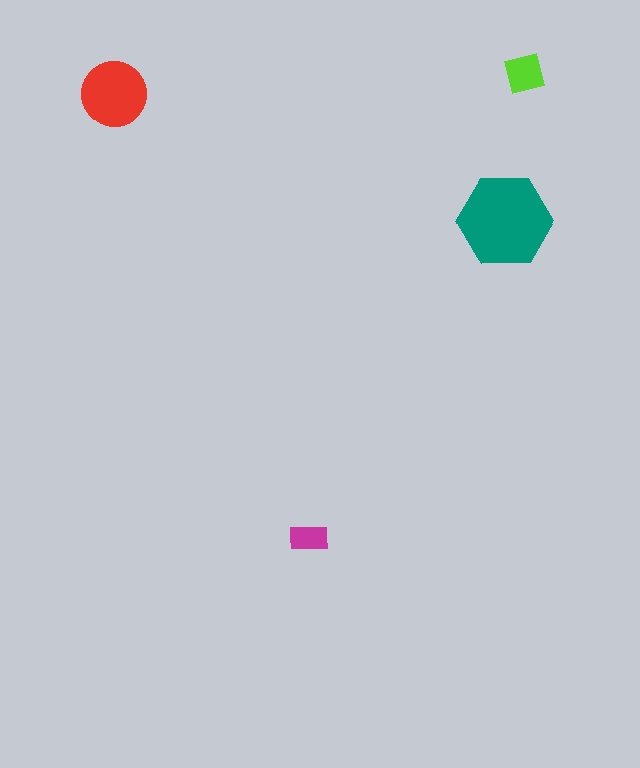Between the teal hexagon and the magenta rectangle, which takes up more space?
The teal hexagon.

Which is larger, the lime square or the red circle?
The red circle.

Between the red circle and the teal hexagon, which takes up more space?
The teal hexagon.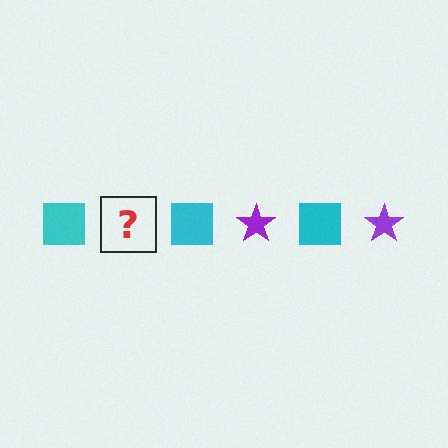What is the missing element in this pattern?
The missing element is a purple star.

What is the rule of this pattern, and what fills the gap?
The rule is that the pattern alternates between cyan square and purple star. The gap should be filled with a purple star.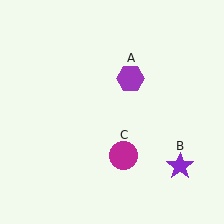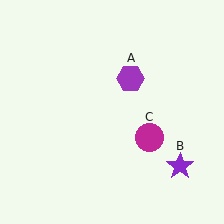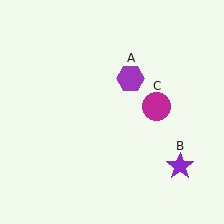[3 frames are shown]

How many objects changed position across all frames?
1 object changed position: magenta circle (object C).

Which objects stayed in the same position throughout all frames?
Purple hexagon (object A) and purple star (object B) remained stationary.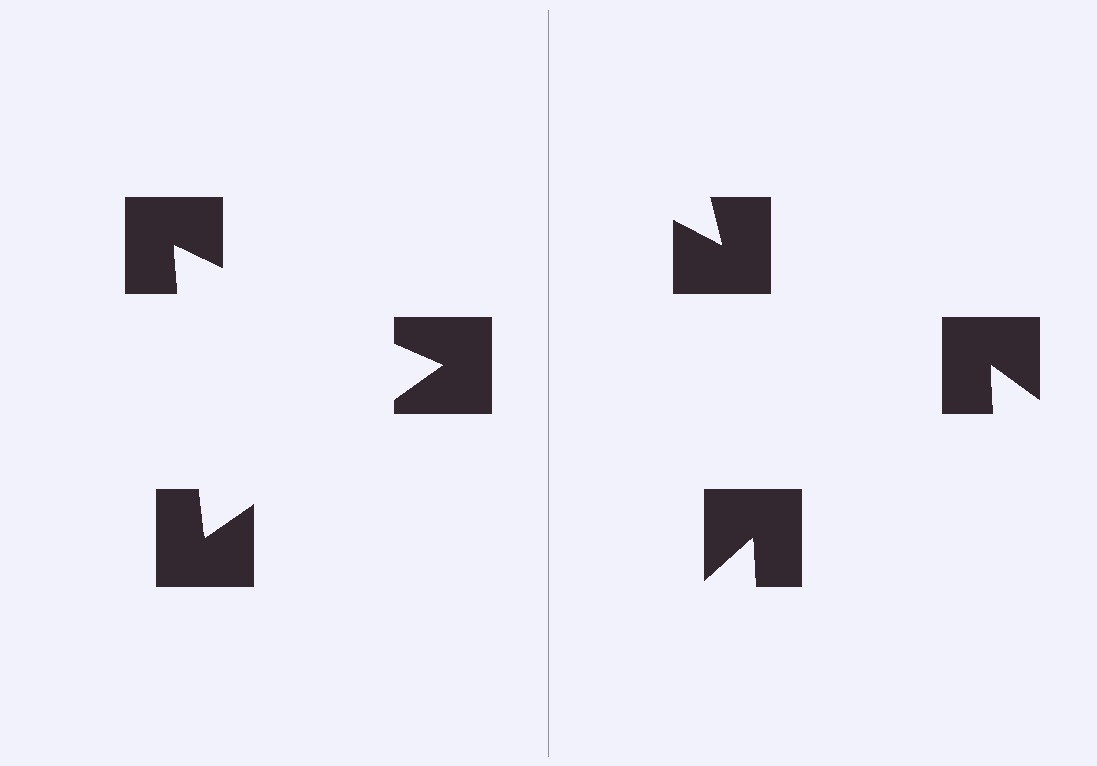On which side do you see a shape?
An illusory triangle appears on the left side. On the right side the wedge cuts are rotated, so no coherent shape forms.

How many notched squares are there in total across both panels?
6 — 3 on each side.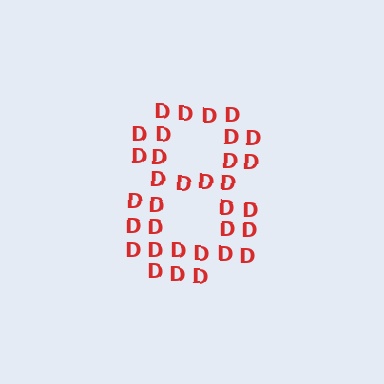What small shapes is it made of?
It is made of small letter D's.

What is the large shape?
The large shape is the digit 8.